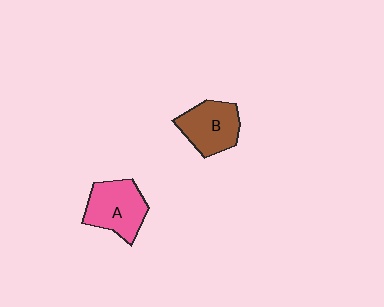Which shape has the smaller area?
Shape B (brown).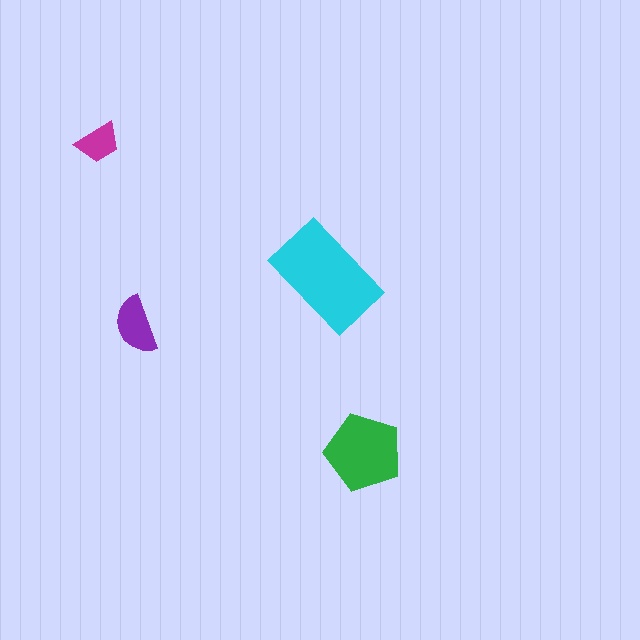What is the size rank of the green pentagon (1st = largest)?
2nd.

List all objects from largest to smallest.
The cyan rectangle, the green pentagon, the purple semicircle, the magenta trapezoid.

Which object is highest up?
The magenta trapezoid is topmost.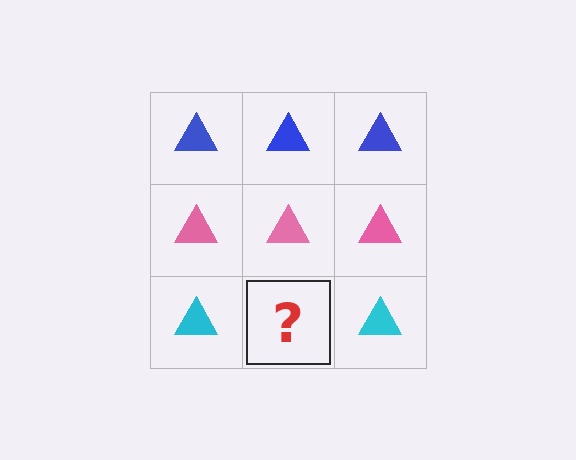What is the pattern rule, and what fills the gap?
The rule is that each row has a consistent color. The gap should be filled with a cyan triangle.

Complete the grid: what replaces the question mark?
The question mark should be replaced with a cyan triangle.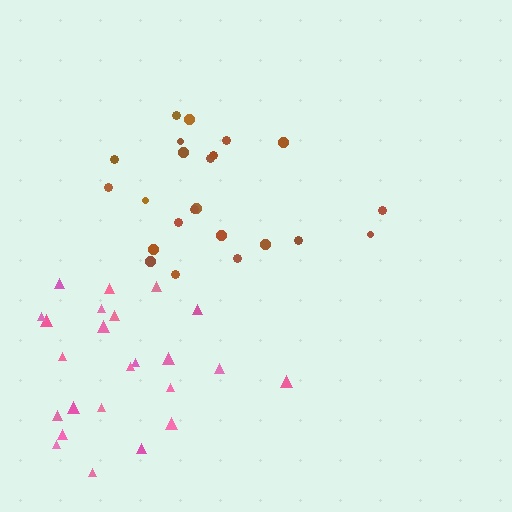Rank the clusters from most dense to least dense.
pink, brown.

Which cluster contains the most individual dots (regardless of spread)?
Pink (24).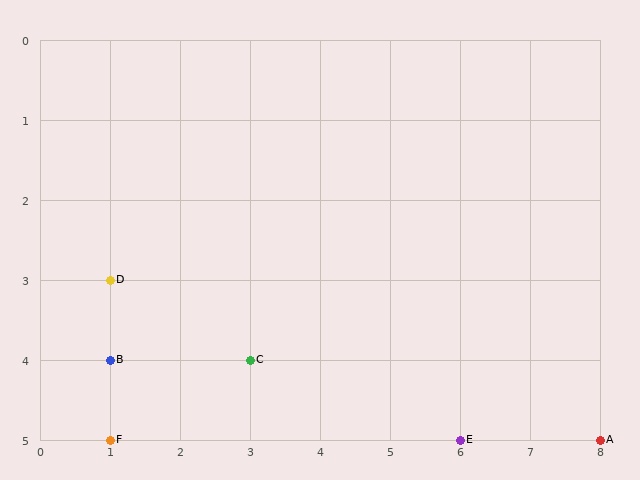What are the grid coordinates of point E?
Point E is at grid coordinates (6, 5).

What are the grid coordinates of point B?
Point B is at grid coordinates (1, 4).